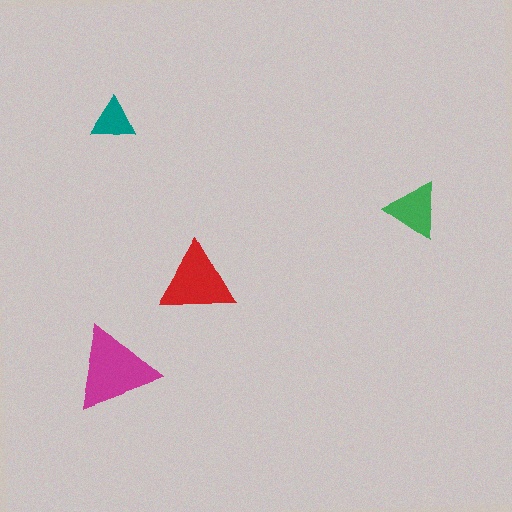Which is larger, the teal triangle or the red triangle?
The red one.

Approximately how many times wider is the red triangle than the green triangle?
About 1.5 times wider.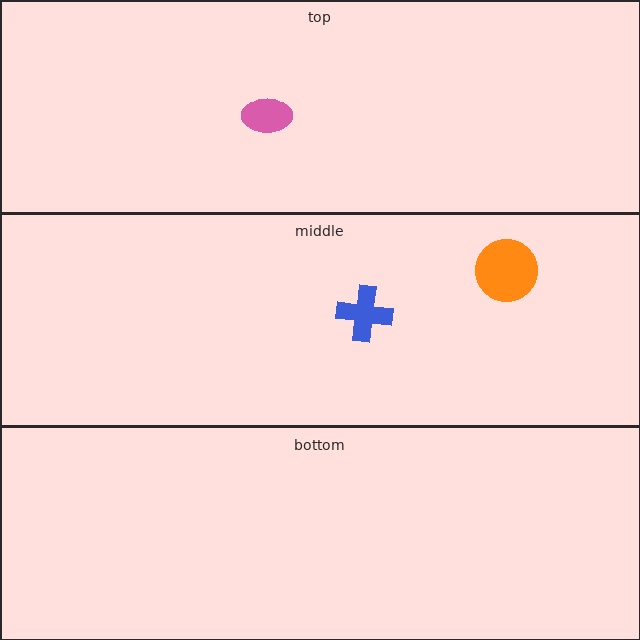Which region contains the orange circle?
The middle region.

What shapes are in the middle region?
The blue cross, the orange circle.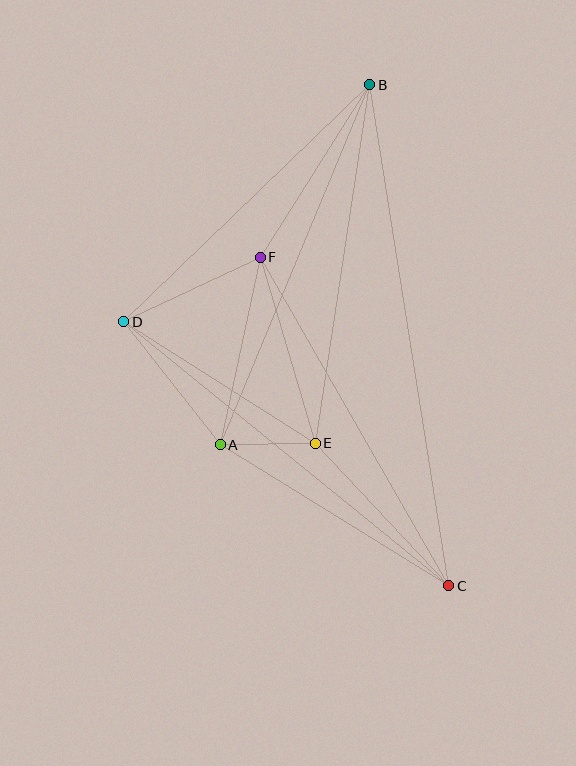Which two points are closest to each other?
Points A and E are closest to each other.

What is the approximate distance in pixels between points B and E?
The distance between B and E is approximately 363 pixels.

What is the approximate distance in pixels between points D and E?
The distance between D and E is approximately 226 pixels.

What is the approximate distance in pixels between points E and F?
The distance between E and F is approximately 194 pixels.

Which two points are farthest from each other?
Points B and C are farthest from each other.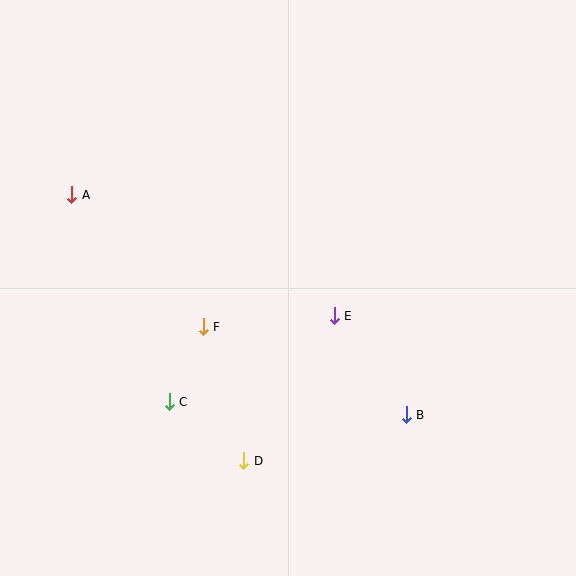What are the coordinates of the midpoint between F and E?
The midpoint between F and E is at (269, 321).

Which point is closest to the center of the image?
Point E at (334, 316) is closest to the center.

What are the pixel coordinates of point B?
Point B is at (406, 415).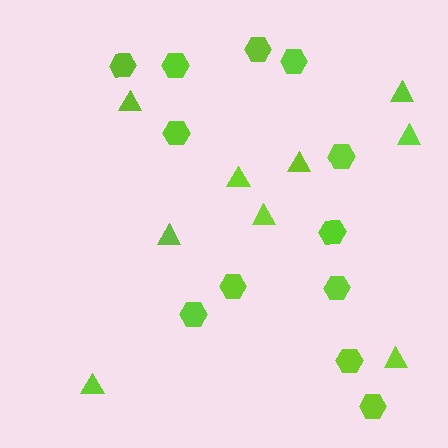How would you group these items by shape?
There are 2 groups: one group of hexagons (12) and one group of triangles (9).